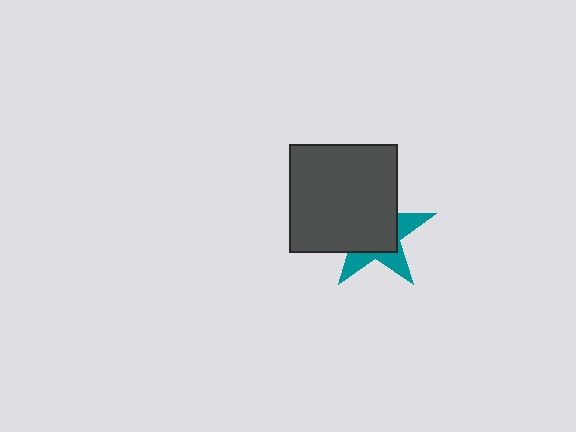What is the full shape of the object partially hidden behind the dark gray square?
The partially hidden object is a teal star.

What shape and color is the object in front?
The object in front is a dark gray square.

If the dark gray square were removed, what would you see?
You would see the complete teal star.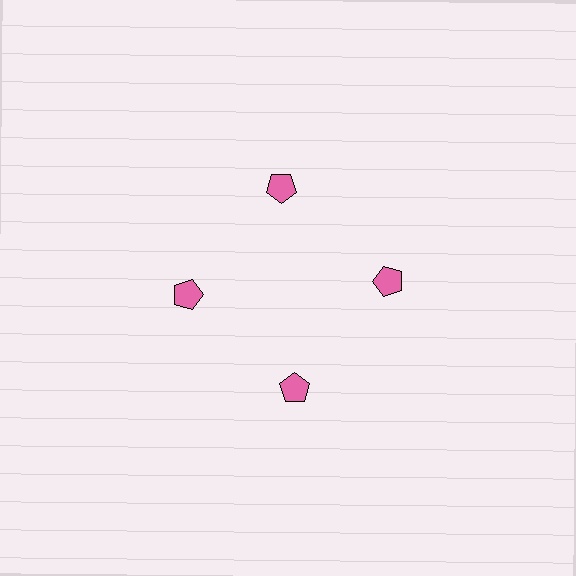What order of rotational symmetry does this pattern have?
This pattern has 4-fold rotational symmetry.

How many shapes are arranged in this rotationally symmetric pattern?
There are 4 shapes, arranged in 4 groups of 1.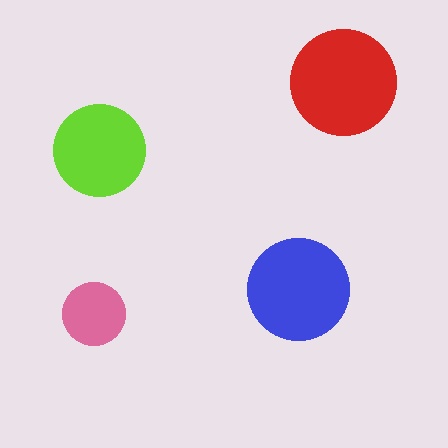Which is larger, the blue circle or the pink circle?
The blue one.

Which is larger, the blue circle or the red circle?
The red one.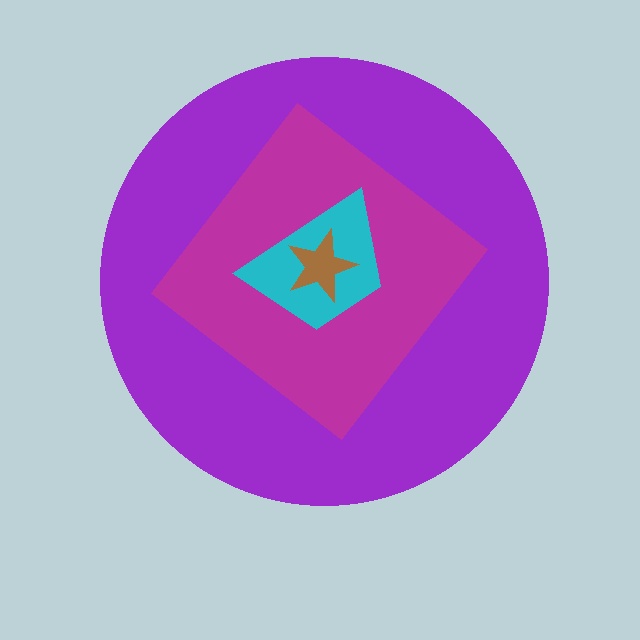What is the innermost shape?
The brown star.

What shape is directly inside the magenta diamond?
The cyan trapezoid.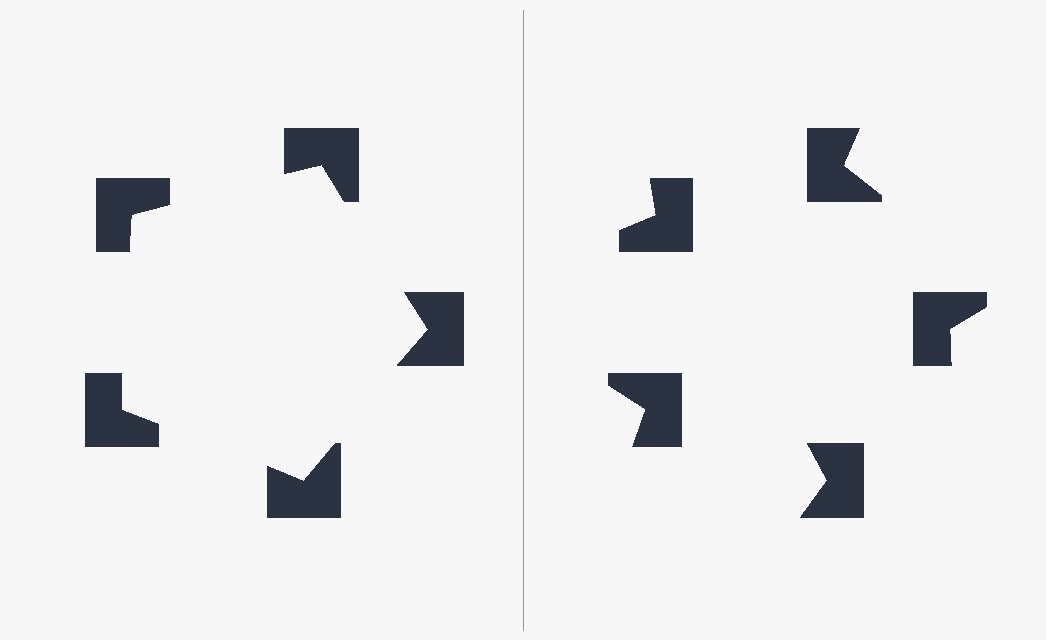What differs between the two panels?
The notched squares are positioned identically on both sides; only the wedge orientations differ. On the left they align to a pentagon; on the right they are misaligned.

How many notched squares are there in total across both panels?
10 — 5 on each side.